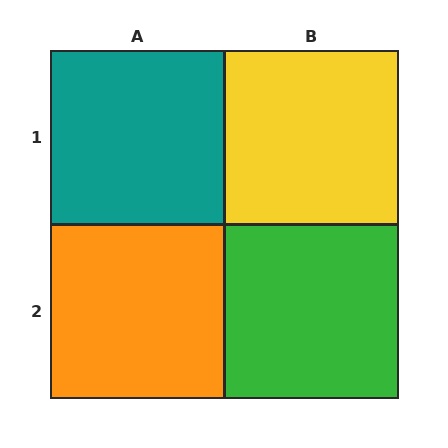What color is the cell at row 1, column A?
Teal.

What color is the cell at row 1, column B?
Yellow.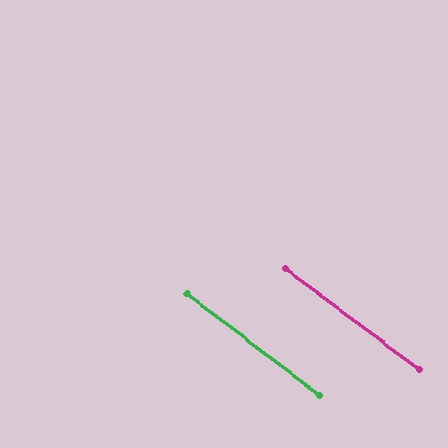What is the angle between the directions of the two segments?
Approximately 1 degree.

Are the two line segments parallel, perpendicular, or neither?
Parallel — their directions differ by only 0.5°.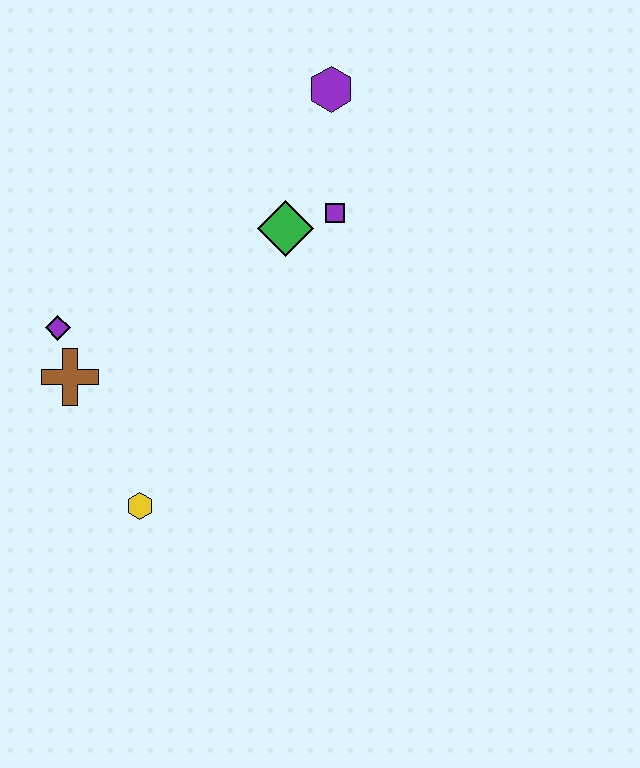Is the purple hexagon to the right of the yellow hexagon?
Yes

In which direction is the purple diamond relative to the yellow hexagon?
The purple diamond is above the yellow hexagon.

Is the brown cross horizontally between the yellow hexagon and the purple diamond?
Yes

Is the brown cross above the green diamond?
No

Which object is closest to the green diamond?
The purple square is closest to the green diamond.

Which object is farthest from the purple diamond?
The purple hexagon is farthest from the purple diamond.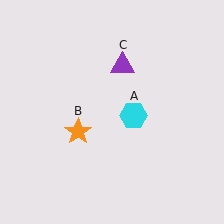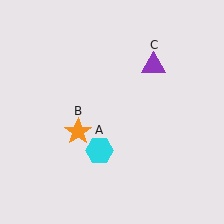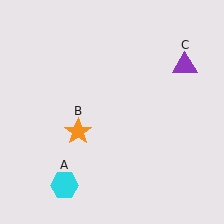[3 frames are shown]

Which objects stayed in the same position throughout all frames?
Orange star (object B) remained stationary.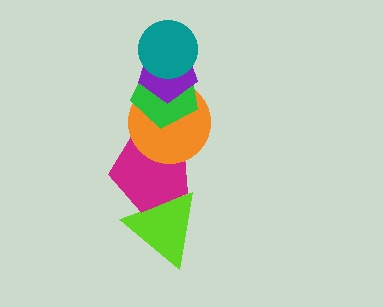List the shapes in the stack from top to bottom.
From top to bottom: the teal circle, the purple pentagon, the green pentagon, the orange circle, the magenta pentagon, the lime triangle.